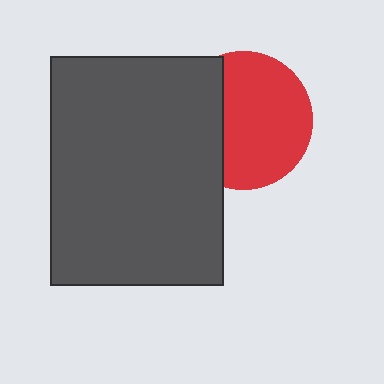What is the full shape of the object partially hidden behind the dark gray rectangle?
The partially hidden object is a red circle.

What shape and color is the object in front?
The object in front is a dark gray rectangle.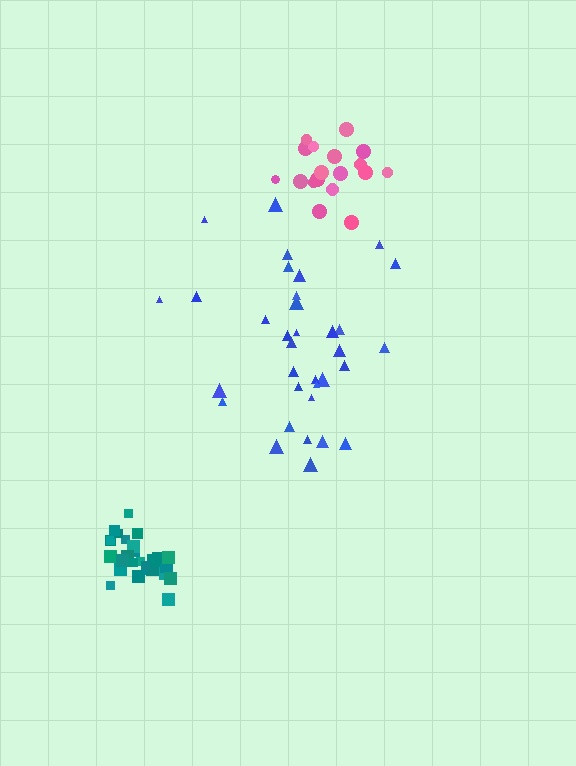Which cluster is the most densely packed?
Teal.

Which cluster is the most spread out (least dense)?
Blue.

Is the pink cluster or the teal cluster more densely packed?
Teal.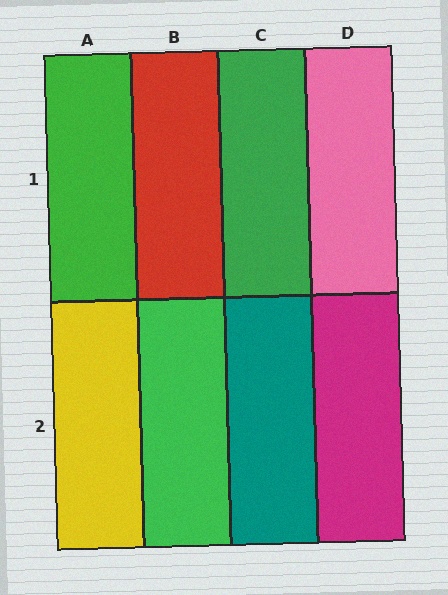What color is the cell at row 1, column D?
Pink.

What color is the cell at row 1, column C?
Green.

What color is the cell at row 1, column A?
Green.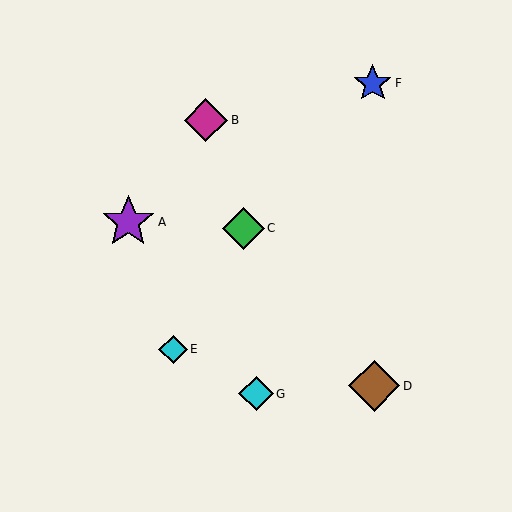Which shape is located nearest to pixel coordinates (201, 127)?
The magenta diamond (labeled B) at (206, 120) is nearest to that location.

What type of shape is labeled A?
Shape A is a purple star.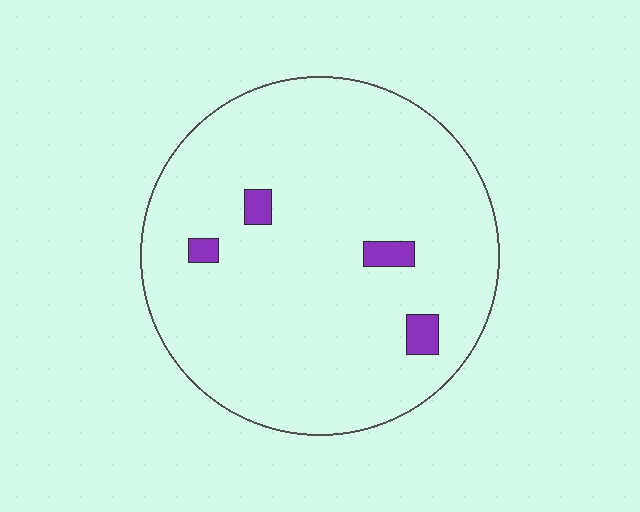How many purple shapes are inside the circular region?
4.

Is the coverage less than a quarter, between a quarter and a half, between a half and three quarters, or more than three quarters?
Less than a quarter.